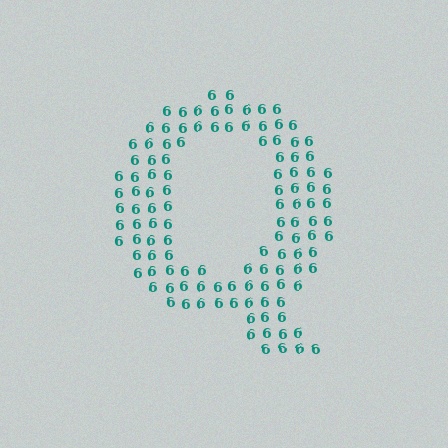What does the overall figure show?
The overall figure shows the letter Q.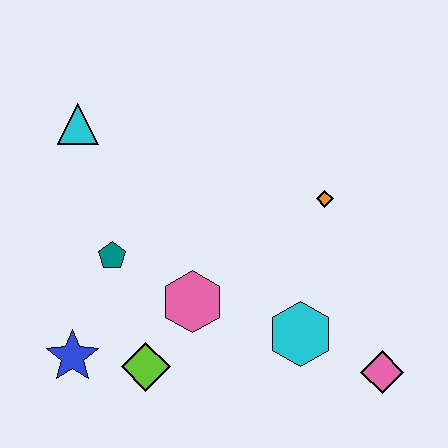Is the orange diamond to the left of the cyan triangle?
No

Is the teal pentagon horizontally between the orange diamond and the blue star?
Yes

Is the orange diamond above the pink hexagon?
Yes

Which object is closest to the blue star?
The lime diamond is closest to the blue star.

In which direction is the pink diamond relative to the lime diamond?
The pink diamond is to the right of the lime diamond.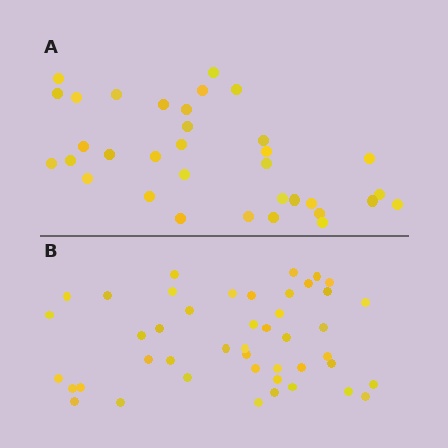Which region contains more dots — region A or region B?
Region B (the bottom region) has more dots.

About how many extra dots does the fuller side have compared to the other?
Region B has roughly 12 or so more dots than region A.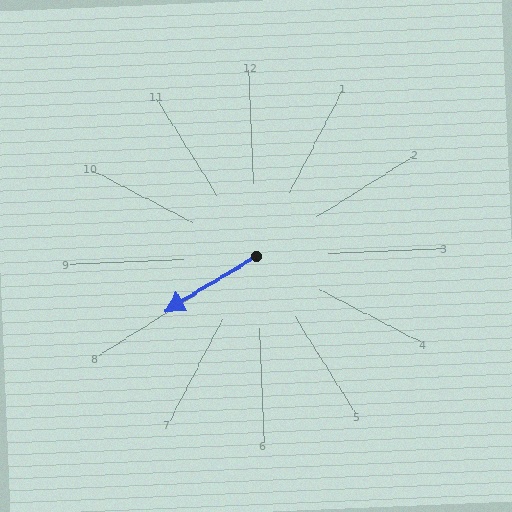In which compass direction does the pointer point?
Southwest.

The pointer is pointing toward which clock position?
Roughly 8 o'clock.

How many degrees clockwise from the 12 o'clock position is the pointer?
Approximately 241 degrees.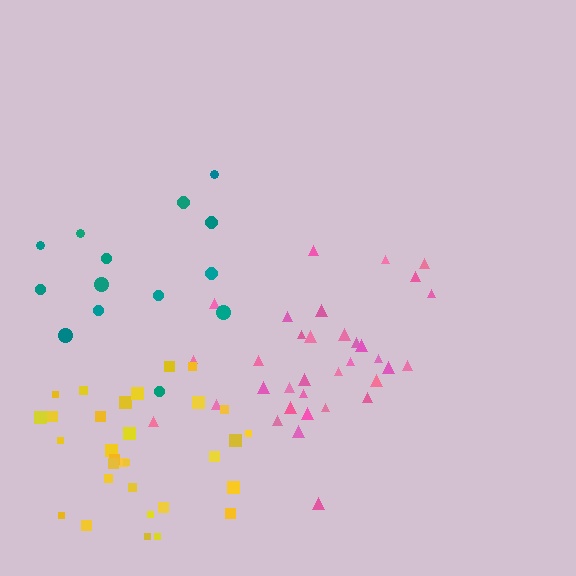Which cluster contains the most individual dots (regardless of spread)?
Pink (34).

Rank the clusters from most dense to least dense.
yellow, pink, teal.